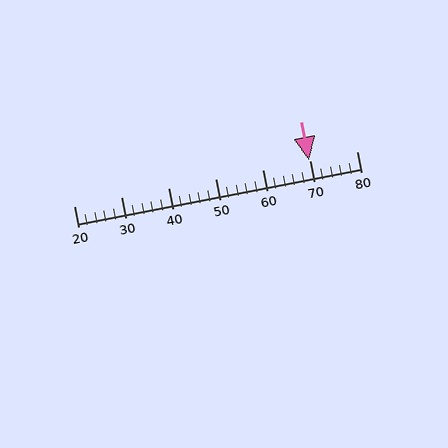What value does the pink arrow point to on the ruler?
The pink arrow points to approximately 70.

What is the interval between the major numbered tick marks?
The major tick marks are spaced 10 units apart.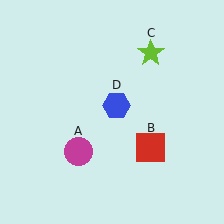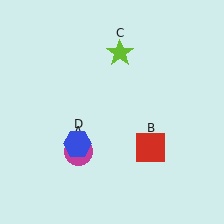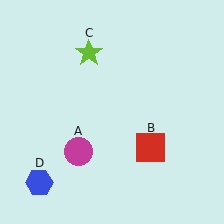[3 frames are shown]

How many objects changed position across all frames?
2 objects changed position: lime star (object C), blue hexagon (object D).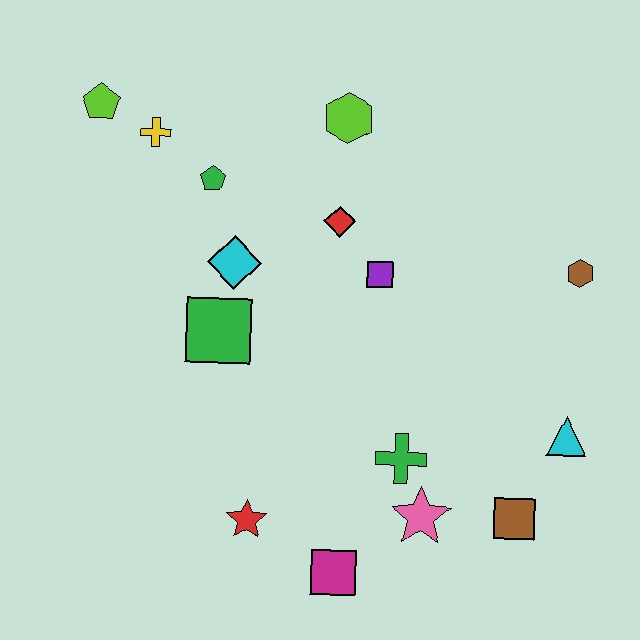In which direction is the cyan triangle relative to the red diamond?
The cyan triangle is to the right of the red diamond.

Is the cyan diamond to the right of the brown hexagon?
No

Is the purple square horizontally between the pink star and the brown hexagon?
No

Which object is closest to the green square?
The cyan diamond is closest to the green square.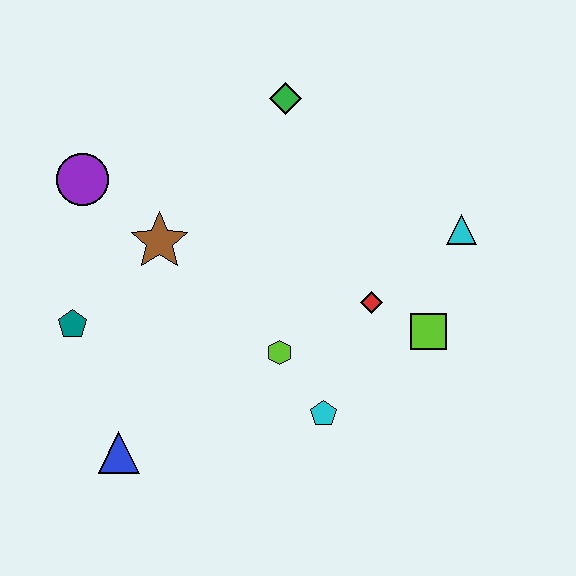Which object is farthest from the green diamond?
The blue triangle is farthest from the green diamond.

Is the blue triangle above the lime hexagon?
No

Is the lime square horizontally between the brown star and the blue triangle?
No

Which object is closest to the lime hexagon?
The cyan pentagon is closest to the lime hexagon.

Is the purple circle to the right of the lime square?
No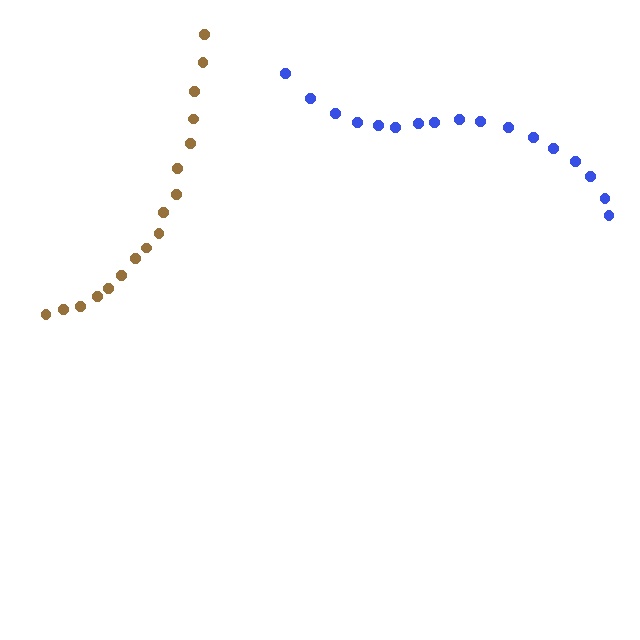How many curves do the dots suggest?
There are 2 distinct paths.